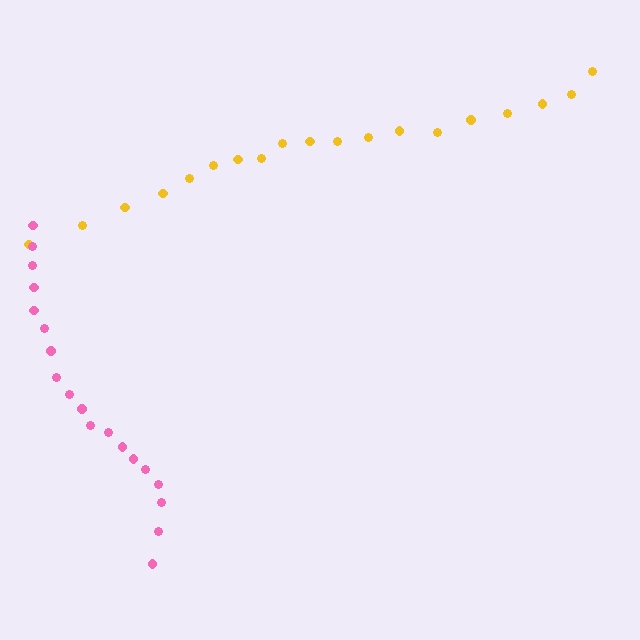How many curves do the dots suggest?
There are 2 distinct paths.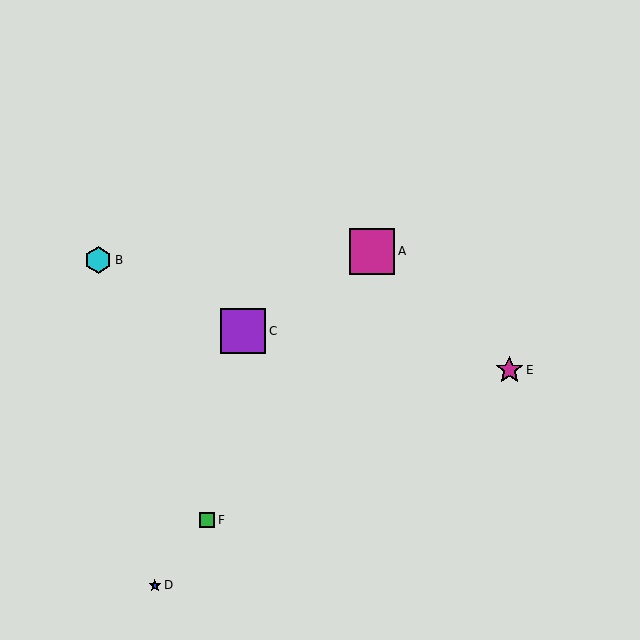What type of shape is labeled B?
Shape B is a cyan hexagon.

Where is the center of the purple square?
The center of the purple square is at (243, 331).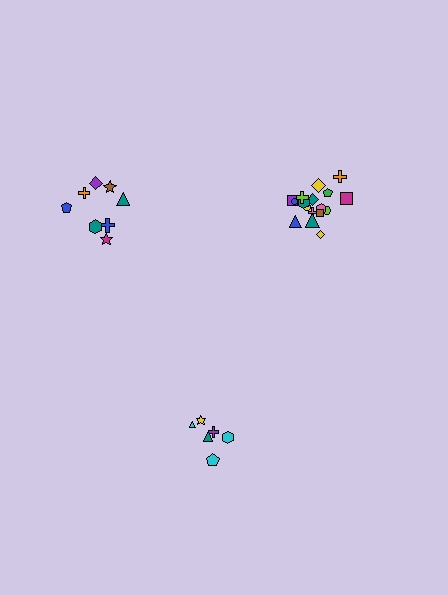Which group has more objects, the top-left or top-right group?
The top-right group.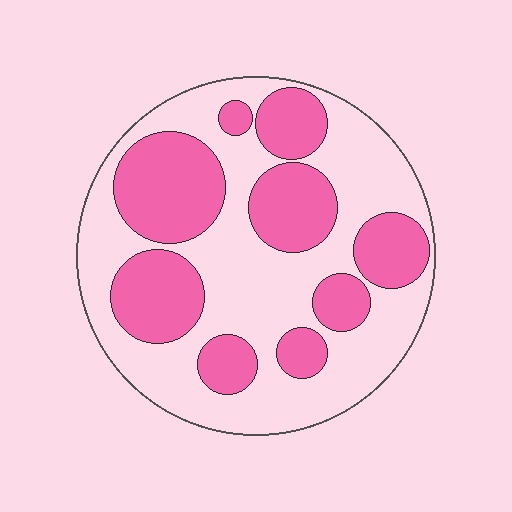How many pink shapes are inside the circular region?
9.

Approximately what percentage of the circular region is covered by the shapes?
Approximately 40%.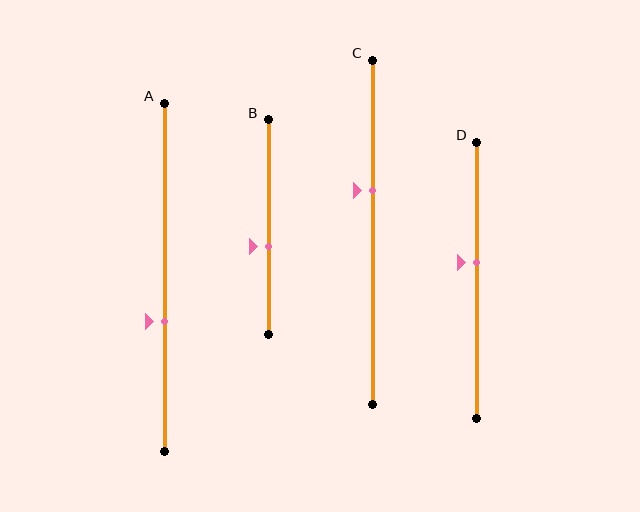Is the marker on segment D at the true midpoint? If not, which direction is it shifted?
No, the marker on segment D is shifted upward by about 6% of the segment length.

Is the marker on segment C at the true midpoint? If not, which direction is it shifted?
No, the marker on segment C is shifted upward by about 12% of the segment length.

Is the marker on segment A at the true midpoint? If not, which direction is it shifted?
No, the marker on segment A is shifted downward by about 13% of the segment length.